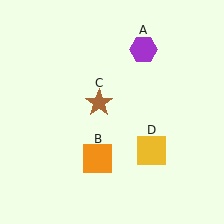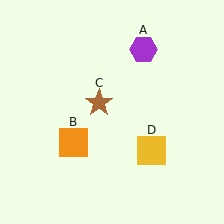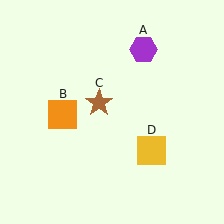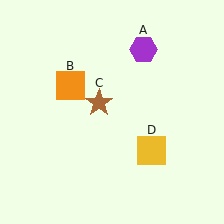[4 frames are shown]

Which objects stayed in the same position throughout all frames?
Purple hexagon (object A) and brown star (object C) and yellow square (object D) remained stationary.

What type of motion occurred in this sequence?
The orange square (object B) rotated clockwise around the center of the scene.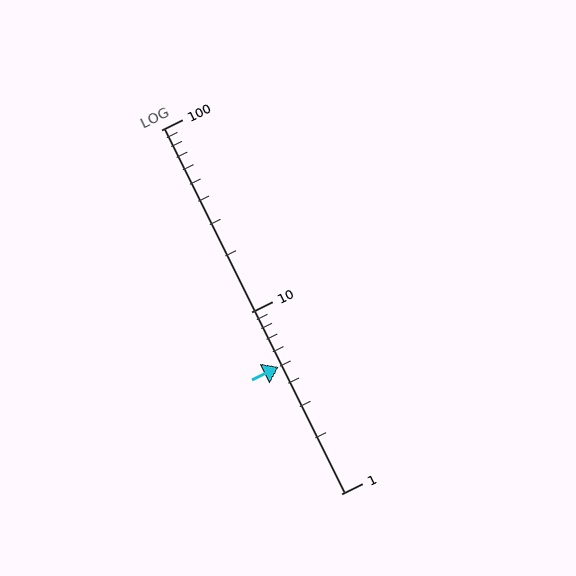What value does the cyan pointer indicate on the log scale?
The pointer indicates approximately 5.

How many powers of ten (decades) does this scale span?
The scale spans 2 decades, from 1 to 100.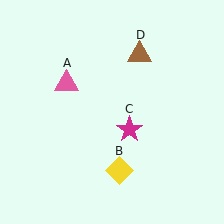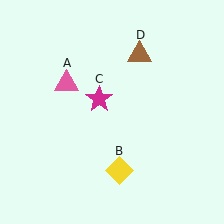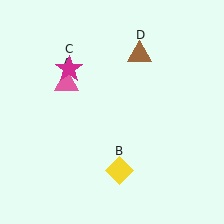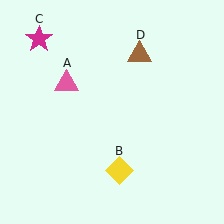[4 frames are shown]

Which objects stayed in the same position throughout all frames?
Pink triangle (object A) and yellow diamond (object B) and brown triangle (object D) remained stationary.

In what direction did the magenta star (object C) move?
The magenta star (object C) moved up and to the left.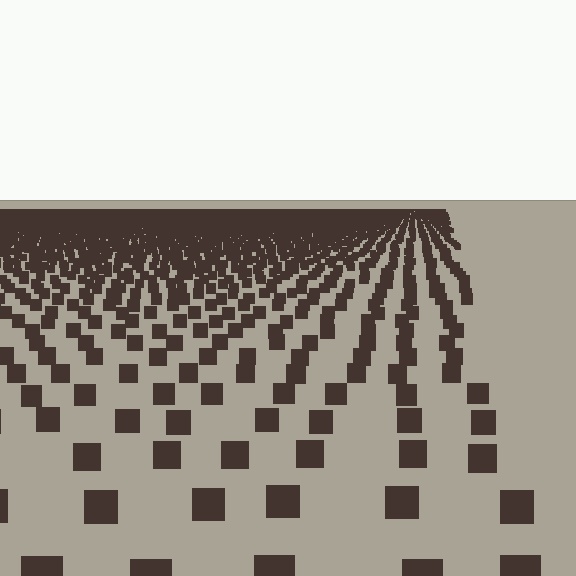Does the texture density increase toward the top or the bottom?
Density increases toward the top.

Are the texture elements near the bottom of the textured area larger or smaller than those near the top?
Larger. Near the bottom, elements are closer to the viewer and appear at a bigger on-screen size.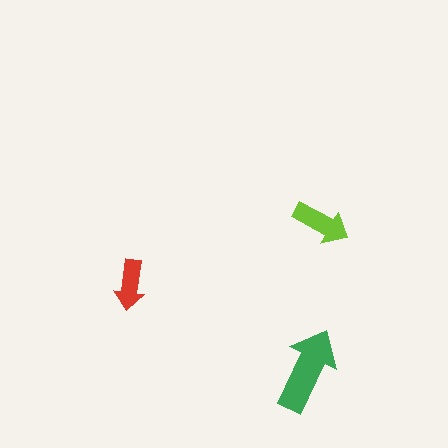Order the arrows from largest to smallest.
the green one, the lime one, the red one.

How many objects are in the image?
There are 3 objects in the image.